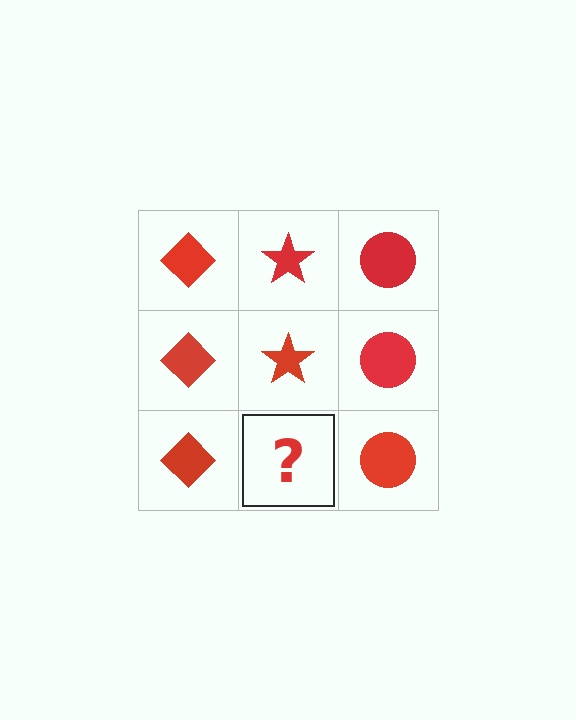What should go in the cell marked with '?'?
The missing cell should contain a red star.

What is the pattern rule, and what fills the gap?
The rule is that each column has a consistent shape. The gap should be filled with a red star.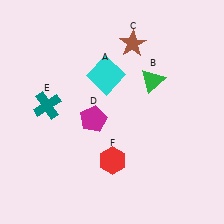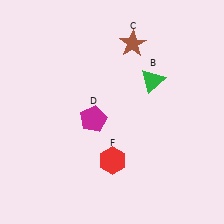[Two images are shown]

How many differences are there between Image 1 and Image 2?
There are 2 differences between the two images.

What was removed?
The teal cross (E), the cyan square (A) were removed in Image 2.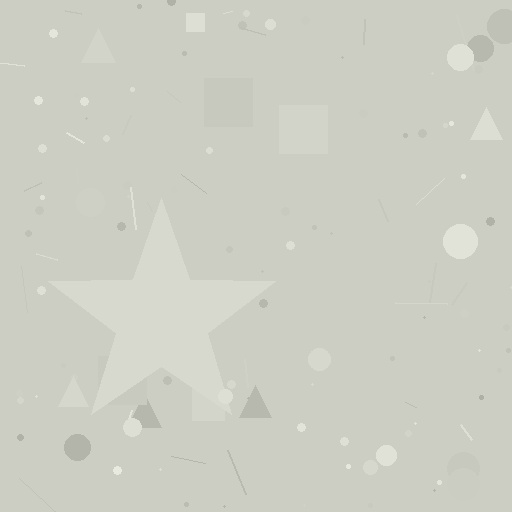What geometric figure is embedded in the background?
A star is embedded in the background.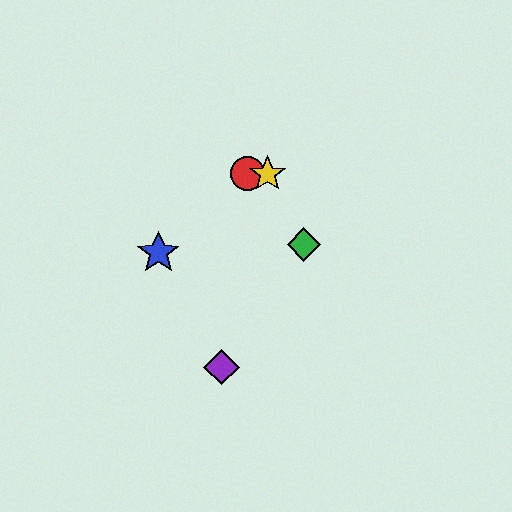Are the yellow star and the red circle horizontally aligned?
Yes, both are at y≈174.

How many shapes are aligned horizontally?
2 shapes (the red circle, the yellow star) are aligned horizontally.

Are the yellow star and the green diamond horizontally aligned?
No, the yellow star is at y≈174 and the green diamond is at y≈244.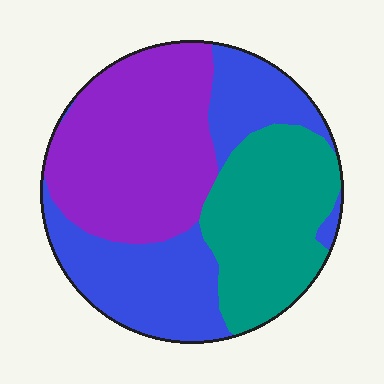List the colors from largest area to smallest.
From largest to smallest: purple, blue, teal.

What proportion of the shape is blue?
Blue covers about 35% of the shape.